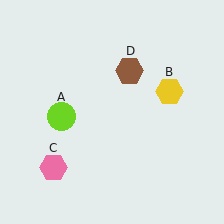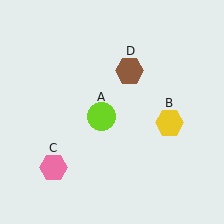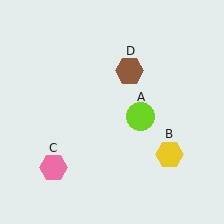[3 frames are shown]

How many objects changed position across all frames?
2 objects changed position: lime circle (object A), yellow hexagon (object B).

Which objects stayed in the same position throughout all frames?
Pink hexagon (object C) and brown hexagon (object D) remained stationary.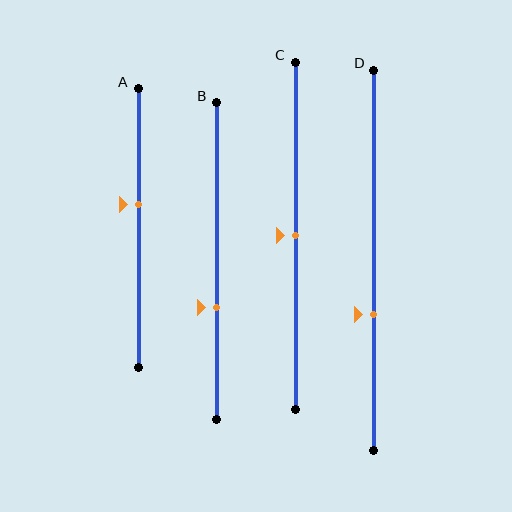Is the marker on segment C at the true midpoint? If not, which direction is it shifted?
Yes, the marker on segment C is at the true midpoint.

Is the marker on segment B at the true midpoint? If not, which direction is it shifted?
No, the marker on segment B is shifted downward by about 15% of the segment length.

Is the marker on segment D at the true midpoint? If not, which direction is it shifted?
No, the marker on segment D is shifted downward by about 14% of the segment length.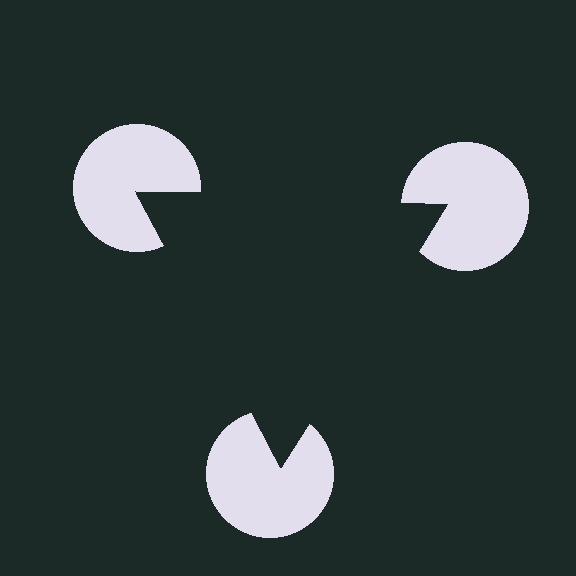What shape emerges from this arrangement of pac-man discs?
An illusory triangle — its edges are inferred from the aligned wedge cuts in the pac-man discs, not physically drawn.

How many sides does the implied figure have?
3 sides.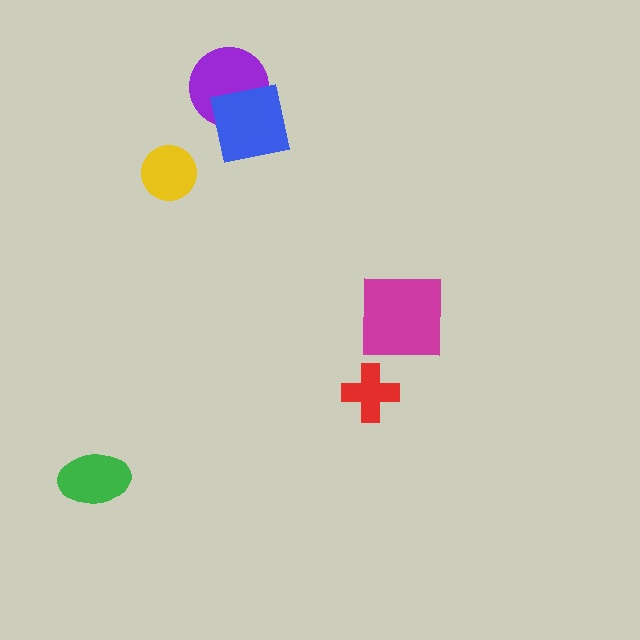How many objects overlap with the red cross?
0 objects overlap with the red cross.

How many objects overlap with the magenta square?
0 objects overlap with the magenta square.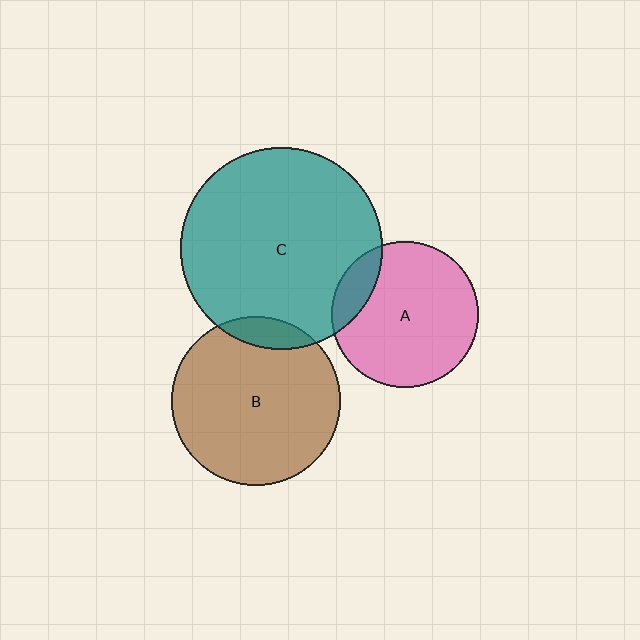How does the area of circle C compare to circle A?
Approximately 1.9 times.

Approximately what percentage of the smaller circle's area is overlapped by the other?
Approximately 10%.